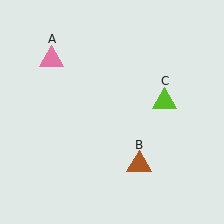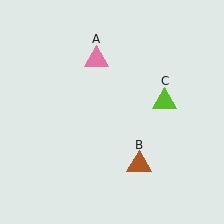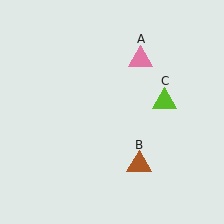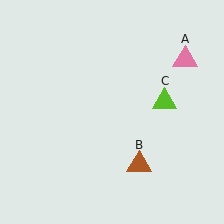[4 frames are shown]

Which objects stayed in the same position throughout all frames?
Brown triangle (object B) and lime triangle (object C) remained stationary.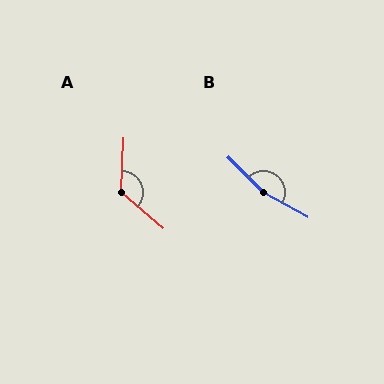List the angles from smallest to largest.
A (127°), B (164°).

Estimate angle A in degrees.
Approximately 127 degrees.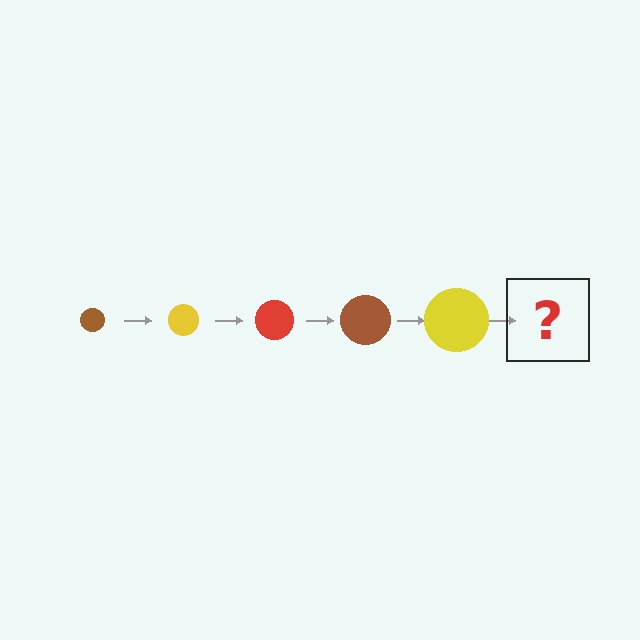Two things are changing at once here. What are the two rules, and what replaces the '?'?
The two rules are that the circle grows larger each step and the color cycles through brown, yellow, and red. The '?' should be a red circle, larger than the previous one.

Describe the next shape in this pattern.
It should be a red circle, larger than the previous one.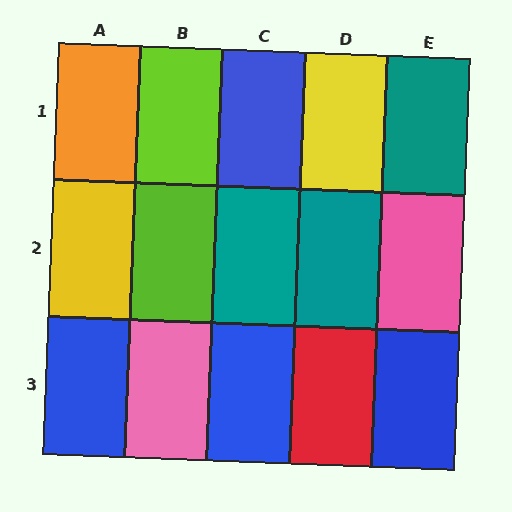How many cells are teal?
3 cells are teal.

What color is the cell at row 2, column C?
Teal.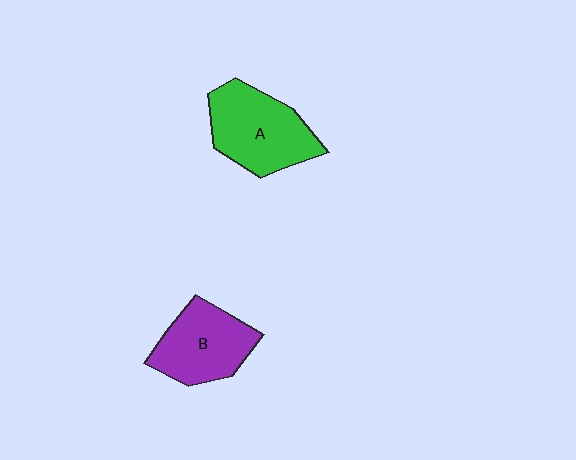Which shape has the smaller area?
Shape B (purple).